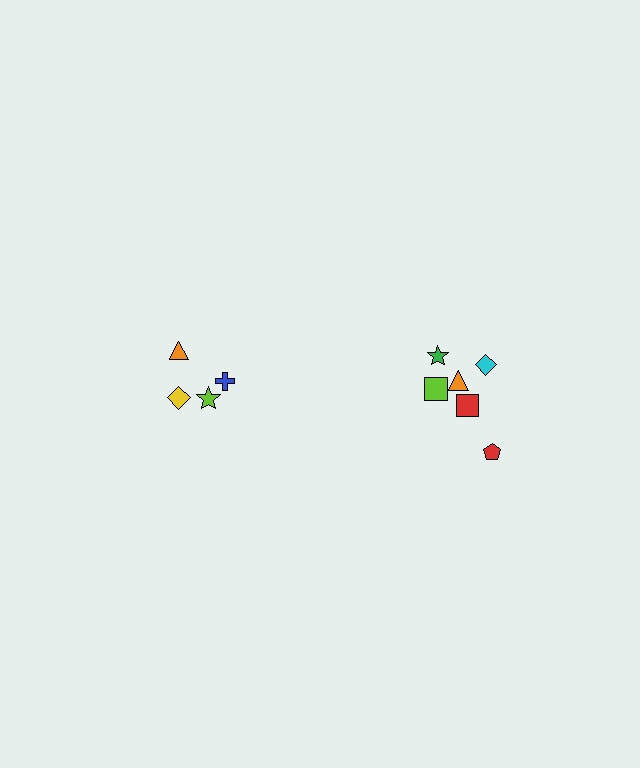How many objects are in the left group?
There are 4 objects.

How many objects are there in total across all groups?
There are 10 objects.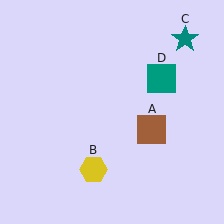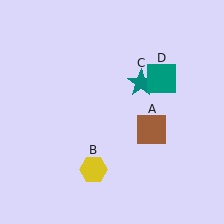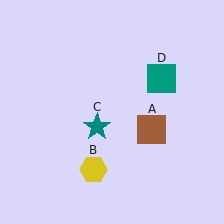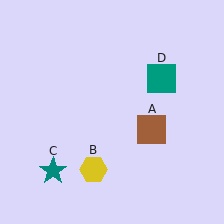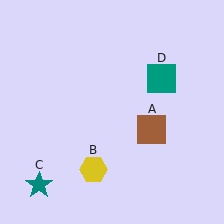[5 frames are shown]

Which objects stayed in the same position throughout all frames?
Brown square (object A) and yellow hexagon (object B) and teal square (object D) remained stationary.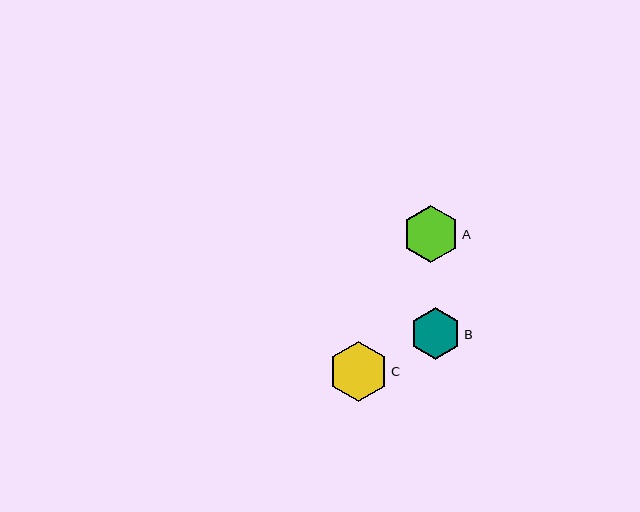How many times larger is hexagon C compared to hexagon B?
Hexagon C is approximately 1.2 times the size of hexagon B.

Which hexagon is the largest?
Hexagon C is the largest with a size of approximately 60 pixels.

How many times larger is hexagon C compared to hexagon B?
Hexagon C is approximately 1.2 times the size of hexagon B.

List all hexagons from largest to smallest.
From largest to smallest: C, A, B.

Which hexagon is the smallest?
Hexagon B is the smallest with a size of approximately 51 pixels.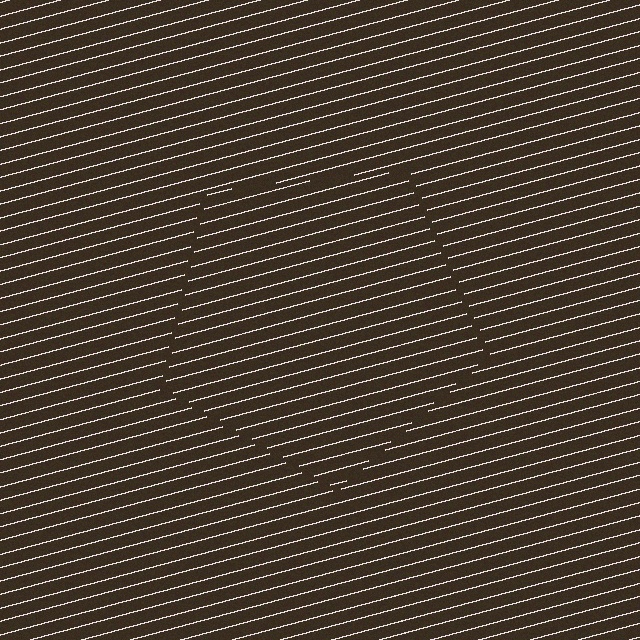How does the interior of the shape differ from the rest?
The interior of the shape contains the same grating, shifted by half a period — the contour is defined by the phase discontinuity where line-ends from the inner and outer gratings abut.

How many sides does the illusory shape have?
5 sides — the line-ends trace a pentagon.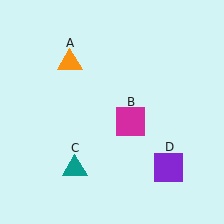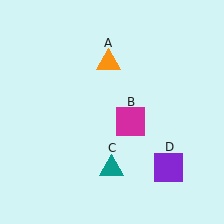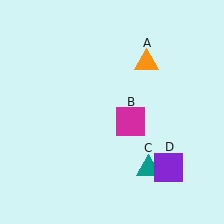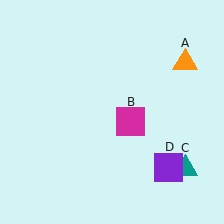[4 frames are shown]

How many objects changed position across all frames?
2 objects changed position: orange triangle (object A), teal triangle (object C).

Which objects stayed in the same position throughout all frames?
Magenta square (object B) and purple square (object D) remained stationary.